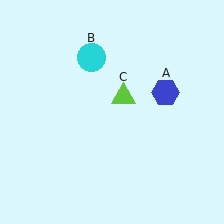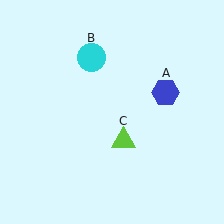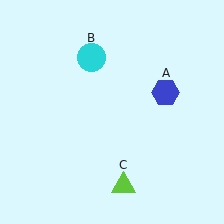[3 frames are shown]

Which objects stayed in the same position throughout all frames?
Blue hexagon (object A) and cyan circle (object B) remained stationary.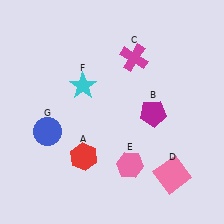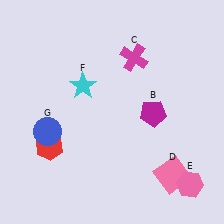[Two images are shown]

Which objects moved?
The objects that moved are: the red hexagon (A), the pink hexagon (E).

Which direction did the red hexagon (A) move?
The red hexagon (A) moved left.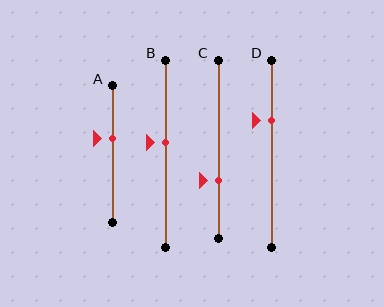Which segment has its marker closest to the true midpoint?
Segment B has its marker closest to the true midpoint.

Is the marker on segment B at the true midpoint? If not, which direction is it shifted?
No, the marker on segment B is shifted upward by about 6% of the segment length.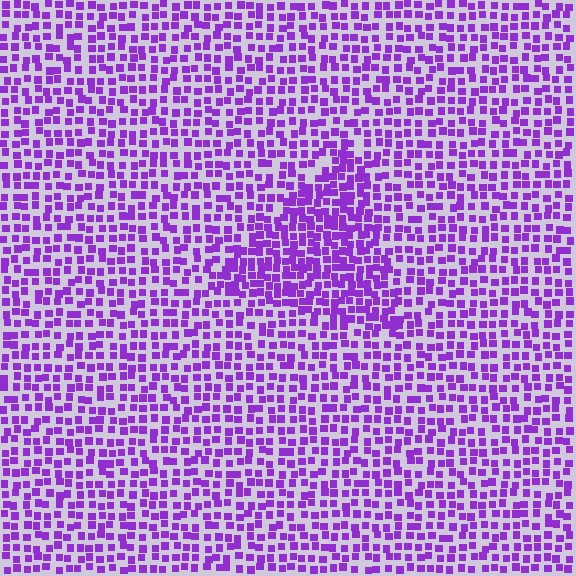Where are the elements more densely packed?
The elements are more densely packed inside the triangle boundary.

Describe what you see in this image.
The image contains small purple elements arranged at two different densities. A triangle-shaped region is visible where the elements are more densely packed than the surrounding area.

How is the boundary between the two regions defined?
The boundary is defined by a change in element density (approximately 1.7x ratio). All elements are the same color, size, and shape.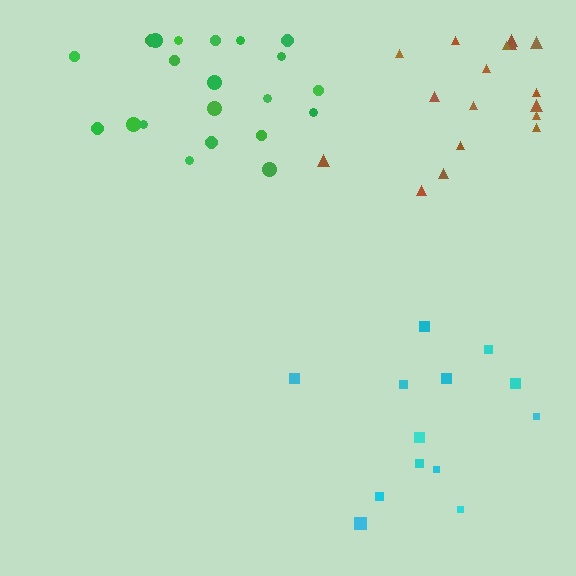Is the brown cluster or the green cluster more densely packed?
Green.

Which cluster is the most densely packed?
Green.